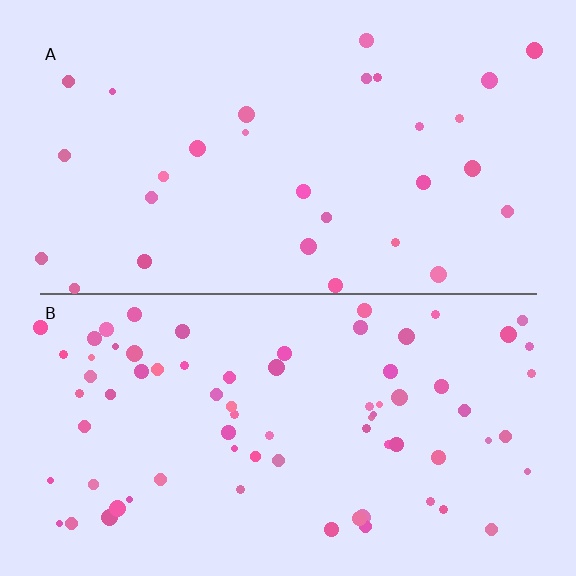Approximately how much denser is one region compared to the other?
Approximately 2.6× — region B over region A.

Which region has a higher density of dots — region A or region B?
B (the bottom).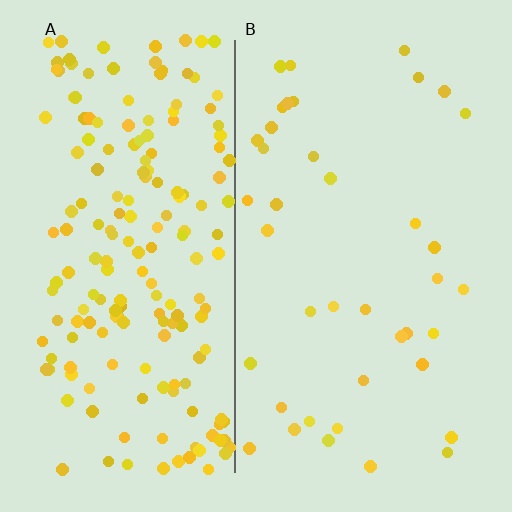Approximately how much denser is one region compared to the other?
Approximately 4.6× — region A over region B.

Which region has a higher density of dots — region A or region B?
A (the left).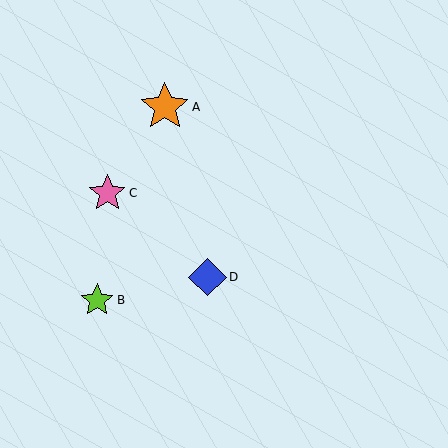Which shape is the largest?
The orange star (labeled A) is the largest.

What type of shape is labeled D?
Shape D is a blue diamond.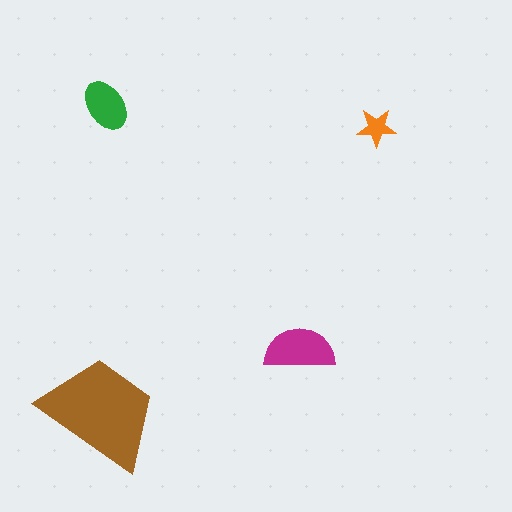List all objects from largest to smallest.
The brown trapezoid, the magenta semicircle, the green ellipse, the orange star.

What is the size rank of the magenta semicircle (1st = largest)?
2nd.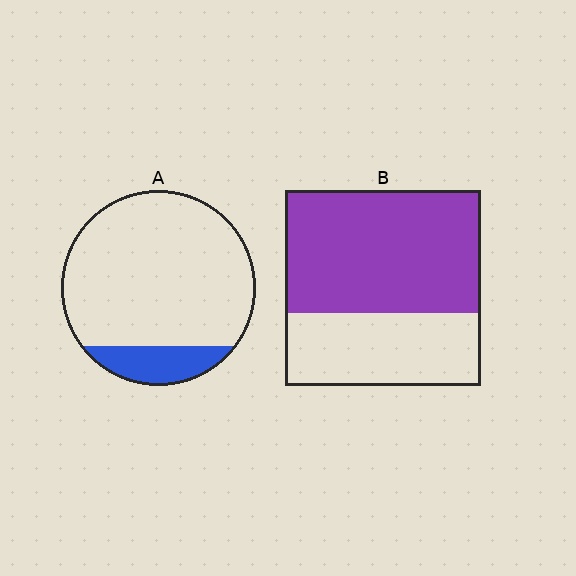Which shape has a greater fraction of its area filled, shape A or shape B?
Shape B.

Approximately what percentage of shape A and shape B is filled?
A is approximately 15% and B is approximately 65%.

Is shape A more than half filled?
No.